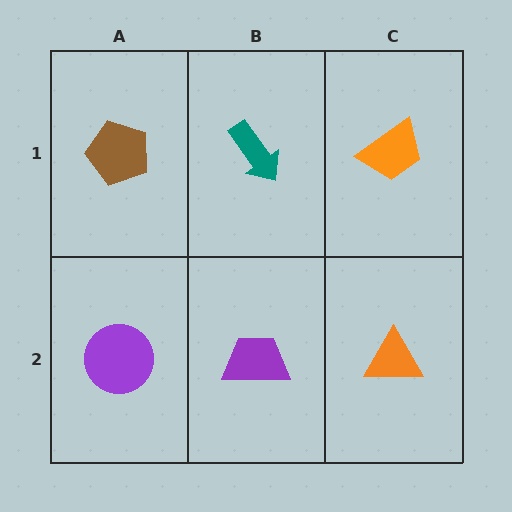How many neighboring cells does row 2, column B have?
3.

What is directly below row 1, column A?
A purple circle.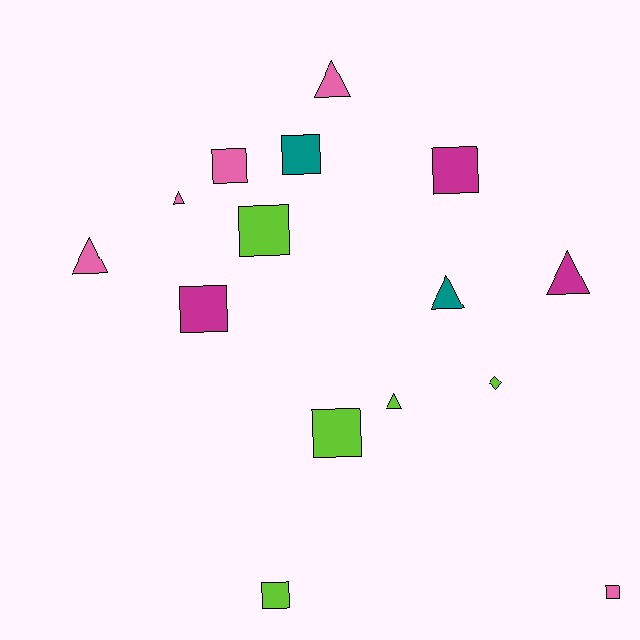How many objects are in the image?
There are 15 objects.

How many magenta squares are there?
There are 2 magenta squares.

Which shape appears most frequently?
Square, with 8 objects.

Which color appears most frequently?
Lime, with 5 objects.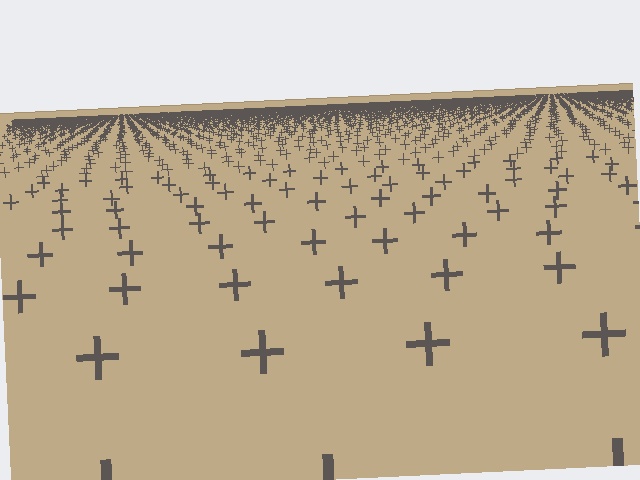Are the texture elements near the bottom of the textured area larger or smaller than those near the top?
Larger. Near the bottom, elements are closer to the viewer and appear at a bigger on-screen size.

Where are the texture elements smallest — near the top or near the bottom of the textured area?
Near the top.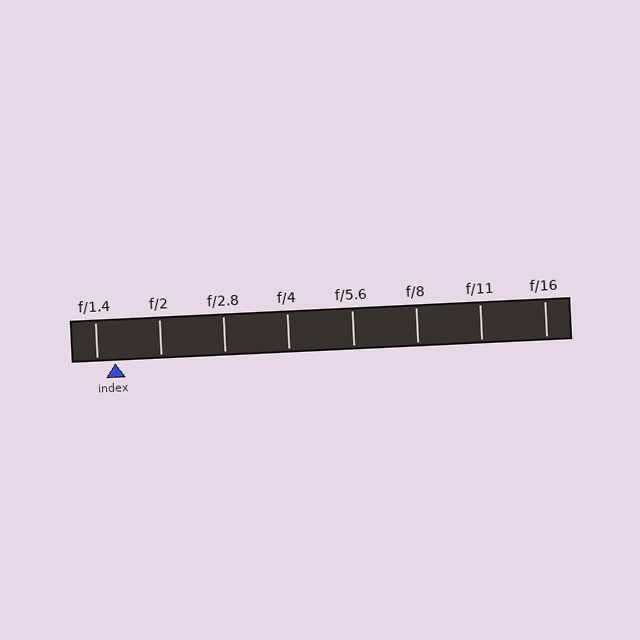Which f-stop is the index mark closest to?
The index mark is closest to f/1.4.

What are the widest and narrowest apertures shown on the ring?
The widest aperture shown is f/1.4 and the narrowest is f/16.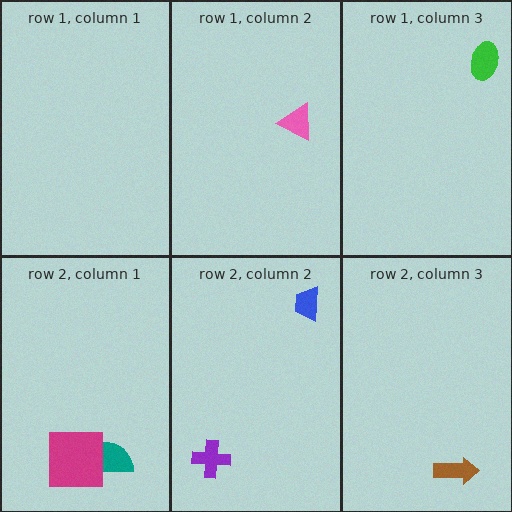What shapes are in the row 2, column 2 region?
The purple cross, the blue trapezoid.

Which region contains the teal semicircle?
The row 2, column 1 region.